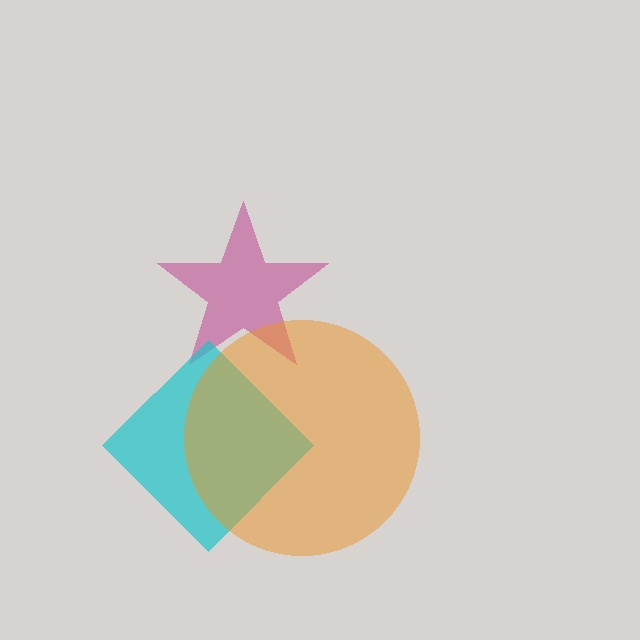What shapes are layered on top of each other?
The layered shapes are: a magenta star, a cyan diamond, an orange circle.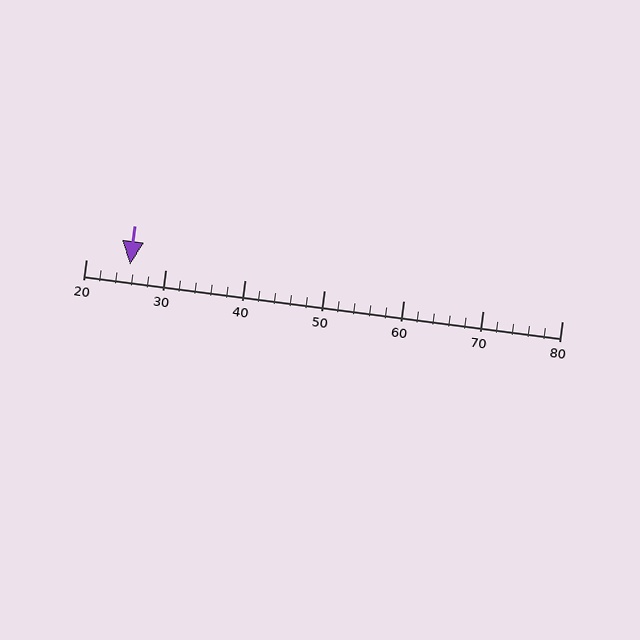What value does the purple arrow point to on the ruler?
The purple arrow points to approximately 26.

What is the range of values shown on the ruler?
The ruler shows values from 20 to 80.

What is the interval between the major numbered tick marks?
The major tick marks are spaced 10 units apart.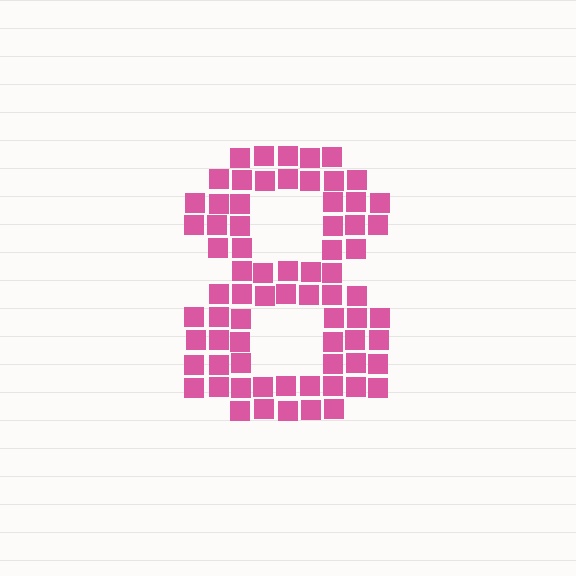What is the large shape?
The large shape is the digit 8.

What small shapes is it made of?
It is made of small squares.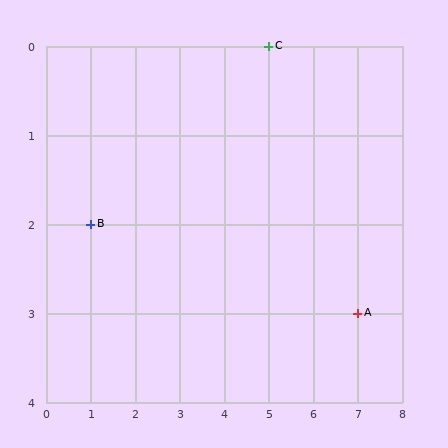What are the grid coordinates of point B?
Point B is at grid coordinates (1, 2).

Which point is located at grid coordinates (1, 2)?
Point B is at (1, 2).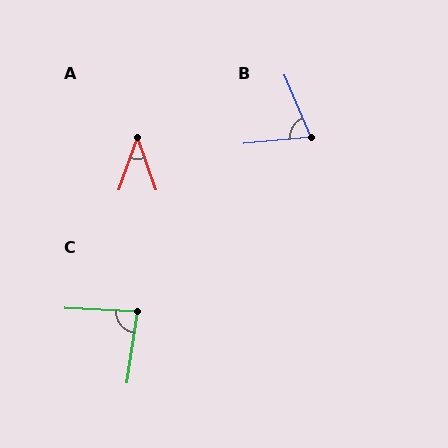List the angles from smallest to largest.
A (39°), B (73°), C (85°).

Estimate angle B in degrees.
Approximately 73 degrees.